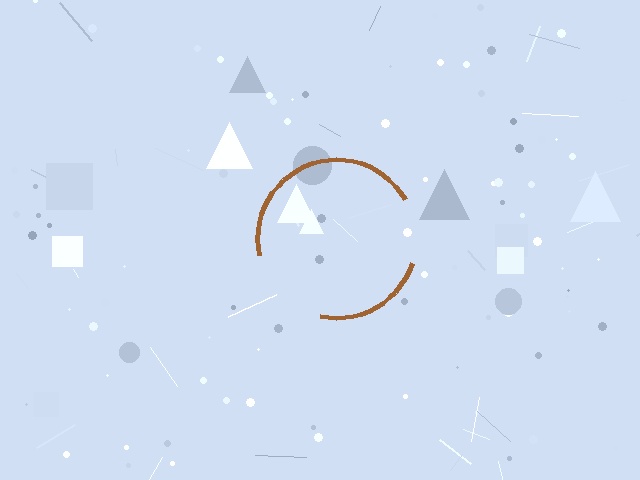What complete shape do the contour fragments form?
The contour fragments form a circle.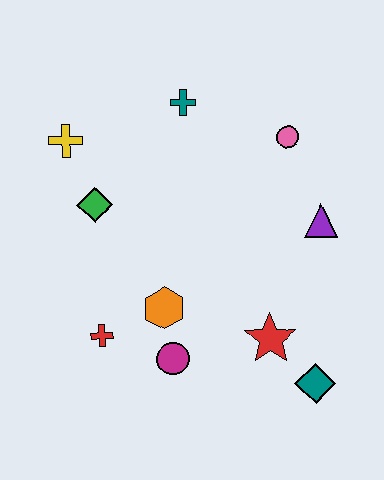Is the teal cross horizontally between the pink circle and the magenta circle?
Yes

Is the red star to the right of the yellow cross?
Yes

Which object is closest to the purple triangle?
The pink circle is closest to the purple triangle.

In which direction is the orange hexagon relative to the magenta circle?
The orange hexagon is above the magenta circle.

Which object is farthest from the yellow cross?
The teal diamond is farthest from the yellow cross.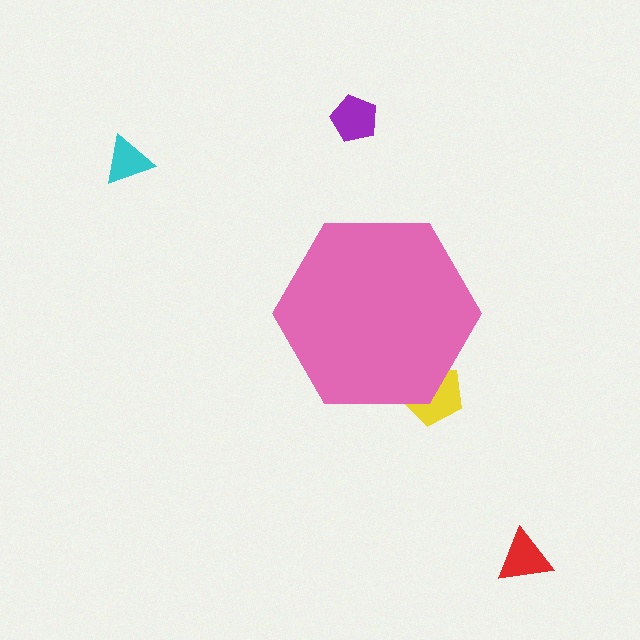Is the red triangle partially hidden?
No, the red triangle is fully visible.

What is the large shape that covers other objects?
A pink hexagon.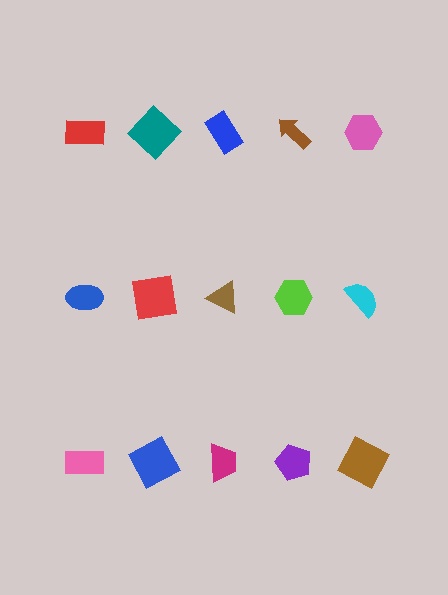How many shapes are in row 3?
5 shapes.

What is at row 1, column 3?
A blue rectangle.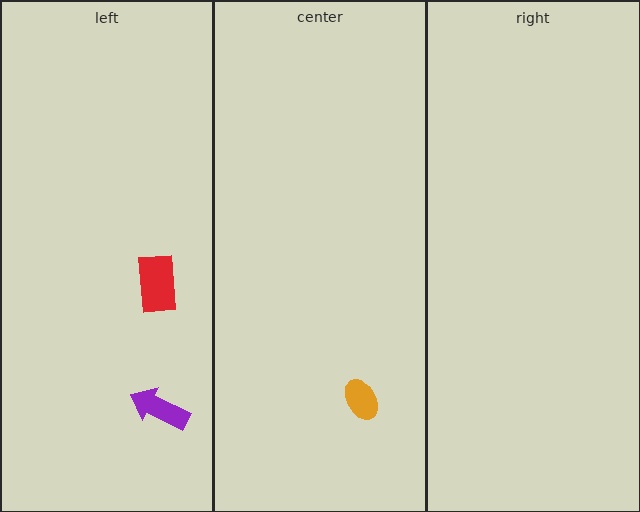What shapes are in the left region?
The red rectangle, the purple arrow.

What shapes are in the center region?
The orange ellipse.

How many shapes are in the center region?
1.